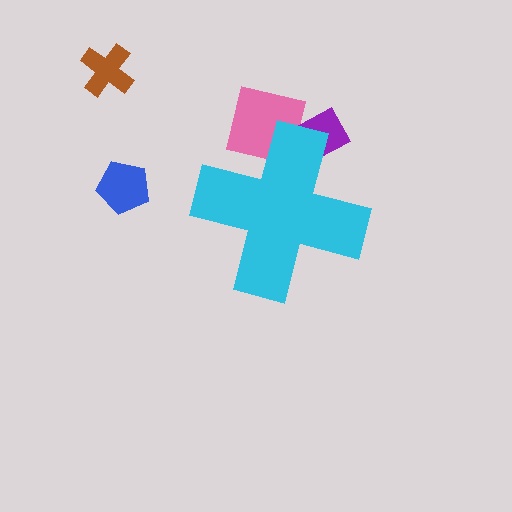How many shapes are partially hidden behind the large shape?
2 shapes are partially hidden.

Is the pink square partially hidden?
Yes, the pink square is partially hidden behind the cyan cross.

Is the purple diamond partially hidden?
Yes, the purple diamond is partially hidden behind the cyan cross.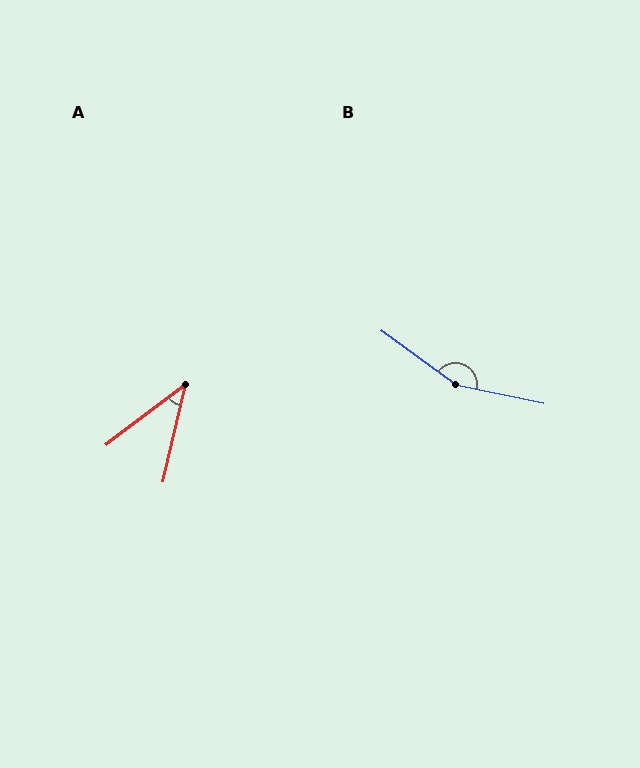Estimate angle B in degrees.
Approximately 156 degrees.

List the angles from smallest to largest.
A (40°), B (156°).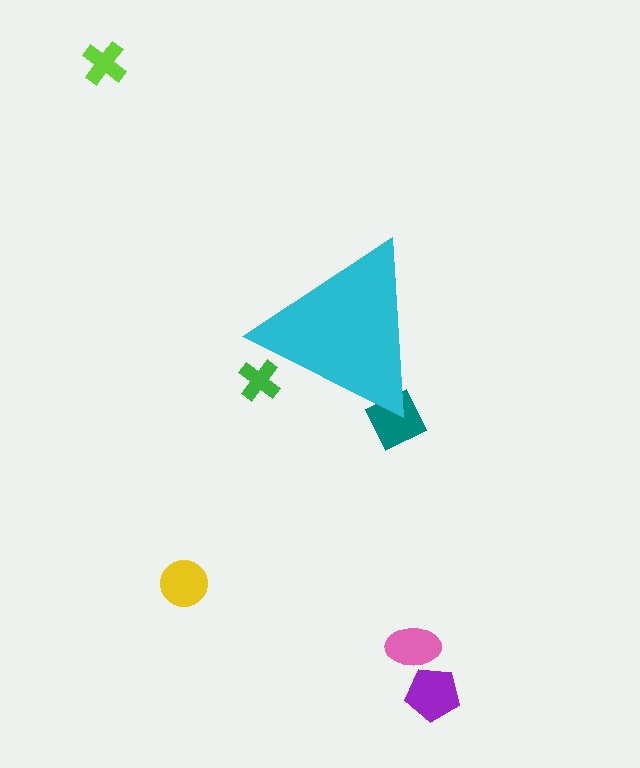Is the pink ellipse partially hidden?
No, the pink ellipse is fully visible.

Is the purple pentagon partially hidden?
No, the purple pentagon is fully visible.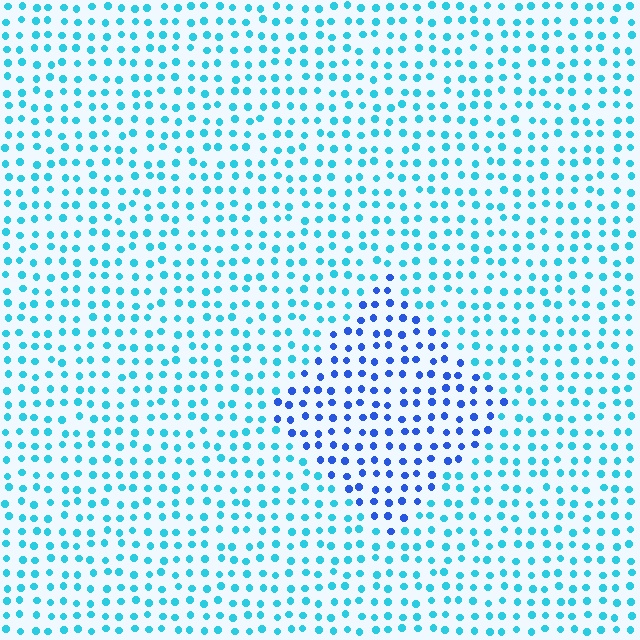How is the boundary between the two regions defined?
The boundary is defined purely by a slight shift in hue (about 39 degrees). Spacing, size, and orientation are identical on both sides.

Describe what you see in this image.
The image is filled with small cyan elements in a uniform arrangement. A diamond-shaped region is visible where the elements are tinted to a slightly different hue, forming a subtle color boundary.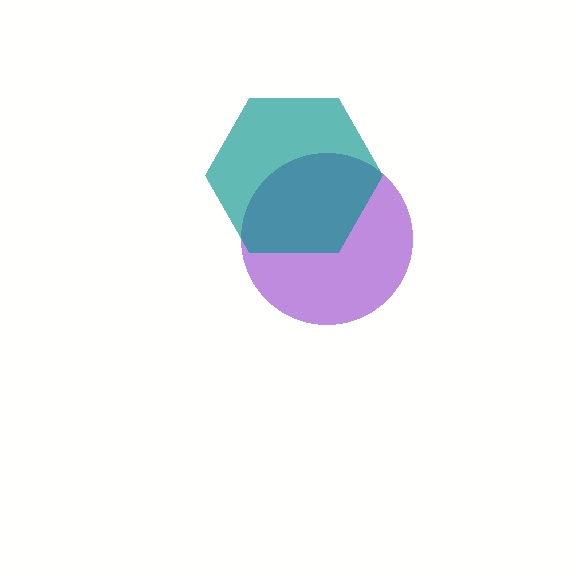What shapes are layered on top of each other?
The layered shapes are: a purple circle, a teal hexagon.